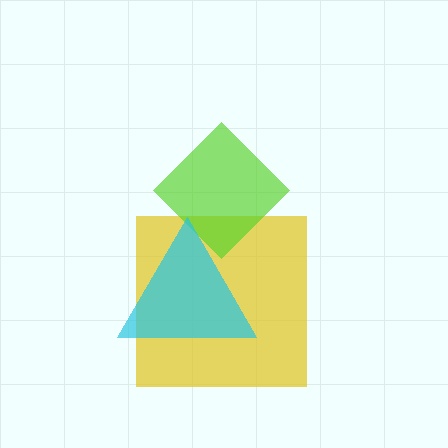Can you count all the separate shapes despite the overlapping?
Yes, there are 3 separate shapes.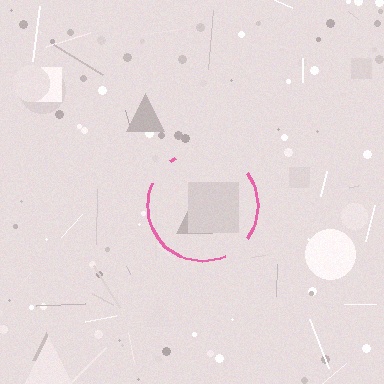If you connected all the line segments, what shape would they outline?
They would outline a circle.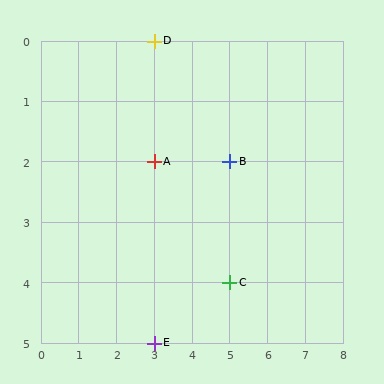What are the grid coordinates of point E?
Point E is at grid coordinates (3, 5).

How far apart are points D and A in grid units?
Points D and A are 2 rows apart.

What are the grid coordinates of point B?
Point B is at grid coordinates (5, 2).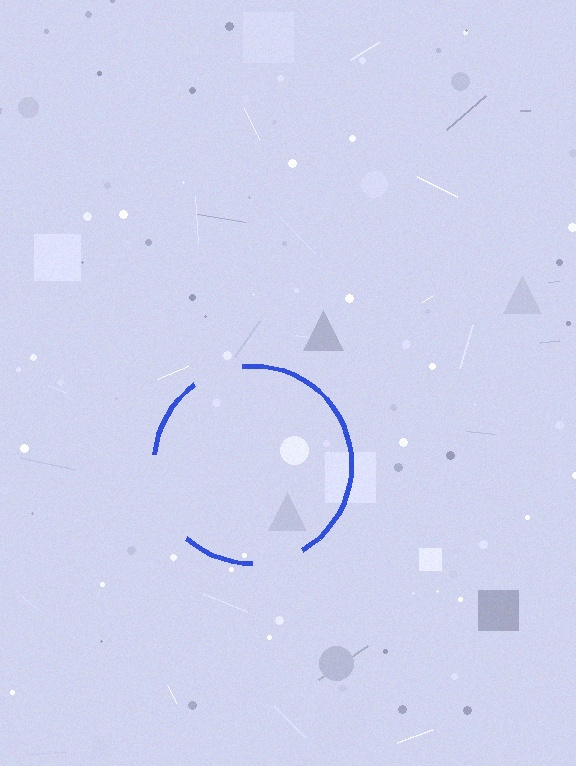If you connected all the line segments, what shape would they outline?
They would outline a circle.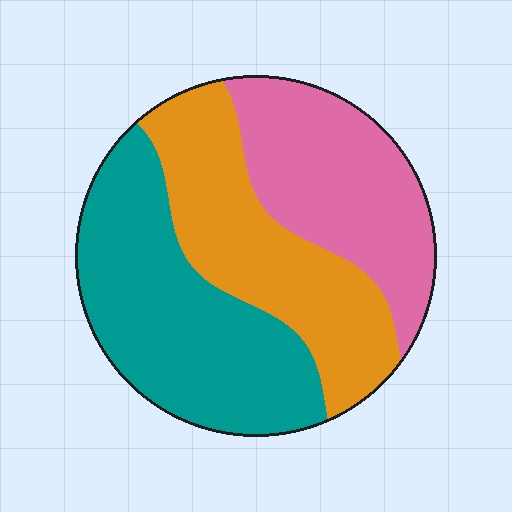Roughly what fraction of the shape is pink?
Pink takes up about one third (1/3) of the shape.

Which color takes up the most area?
Teal, at roughly 40%.